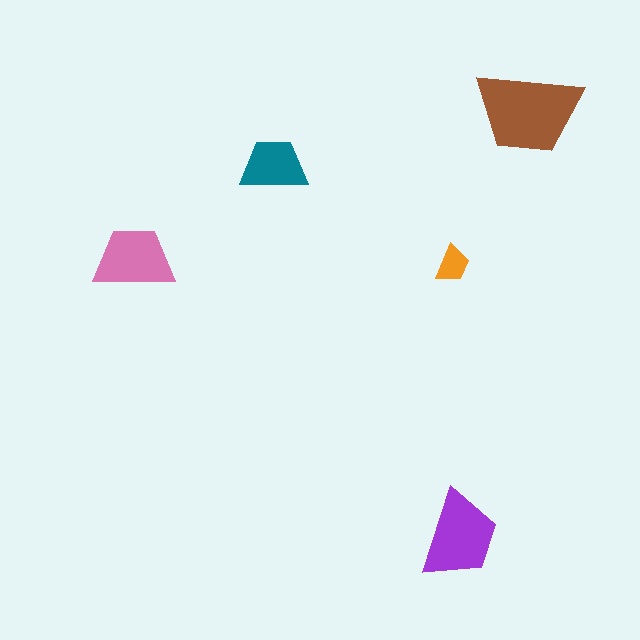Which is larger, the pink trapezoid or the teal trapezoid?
The pink one.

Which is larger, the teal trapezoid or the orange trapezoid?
The teal one.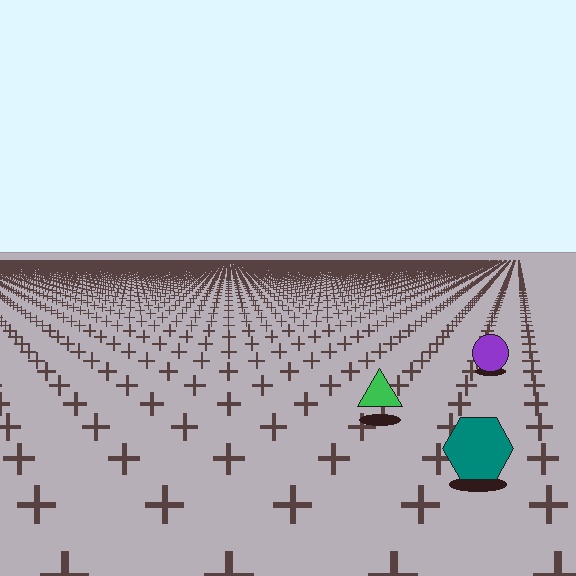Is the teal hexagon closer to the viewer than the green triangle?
Yes. The teal hexagon is closer — you can tell from the texture gradient: the ground texture is coarser near it.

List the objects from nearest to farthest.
From nearest to farthest: the teal hexagon, the green triangle, the purple circle.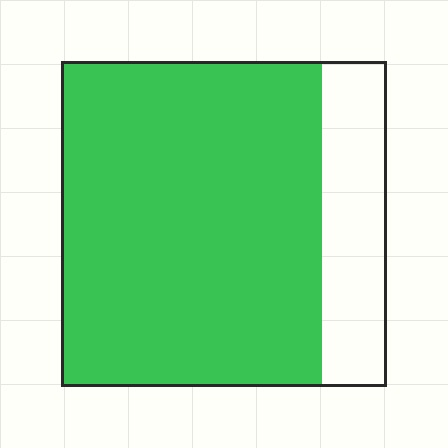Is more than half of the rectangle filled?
Yes.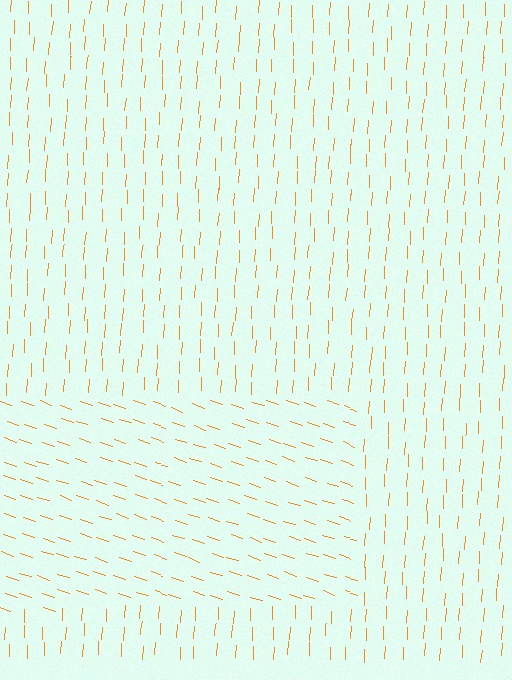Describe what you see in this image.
The image is filled with small orange line segments. A rectangle region in the image has lines oriented differently from the surrounding lines, creating a visible texture boundary.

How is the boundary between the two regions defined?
The boundary is defined purely by a change in line orientation (approximately 74 degrees difference). All lines are the same color and thickness.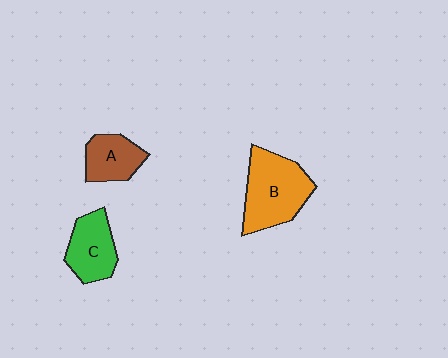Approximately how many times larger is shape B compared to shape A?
Approximately 1.8 times.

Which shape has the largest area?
Shape B (orange).